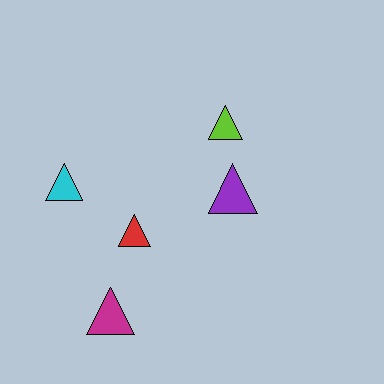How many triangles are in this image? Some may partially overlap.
There are 5 triangles.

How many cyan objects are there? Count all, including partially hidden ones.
There is 1 cyan object.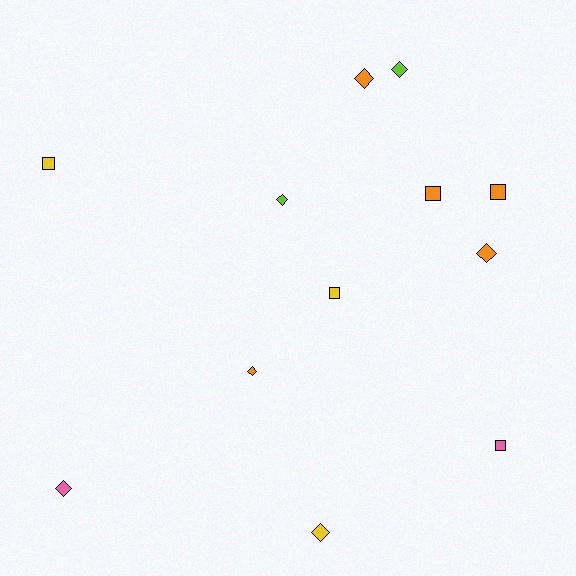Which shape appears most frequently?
Diamond, with 7 objects.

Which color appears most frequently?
Orange, with 5 objects.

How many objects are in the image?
There are 12 objects.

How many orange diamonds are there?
There are 3 orange diamonds.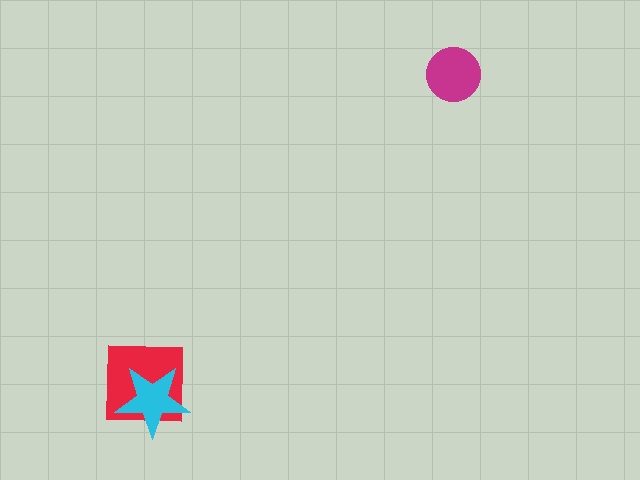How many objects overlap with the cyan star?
1 object overlaps with the cyan star.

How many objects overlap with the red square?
1 object overlaps with the red square.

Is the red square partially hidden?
Yes, it is partially covered by another shape.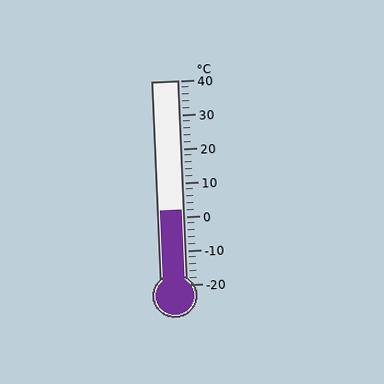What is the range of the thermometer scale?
The thermometer scale ranges from -20°C to 40°C.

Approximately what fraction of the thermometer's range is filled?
The thermometer is filled to approximately 35% of its range.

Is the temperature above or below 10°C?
The temperature is below 10°C.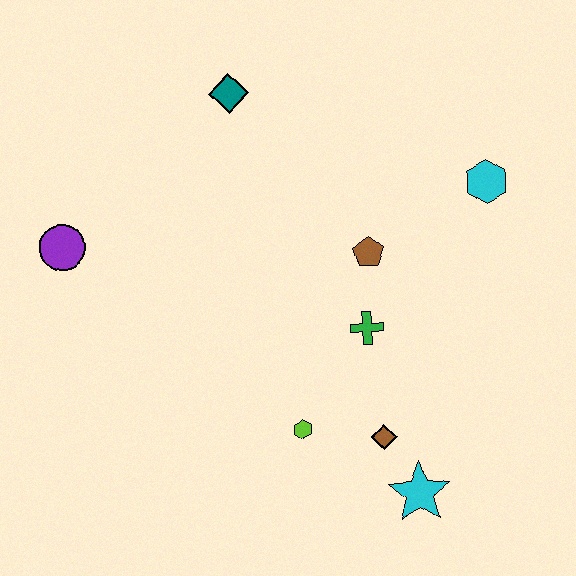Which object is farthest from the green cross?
The purple circle is farthest from the green cross.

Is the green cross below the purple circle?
Yes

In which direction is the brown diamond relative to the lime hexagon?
The brown diamond is to the right of the lime hexagon.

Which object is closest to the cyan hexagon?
The brown pentagon is closest to the cyan hexagon.